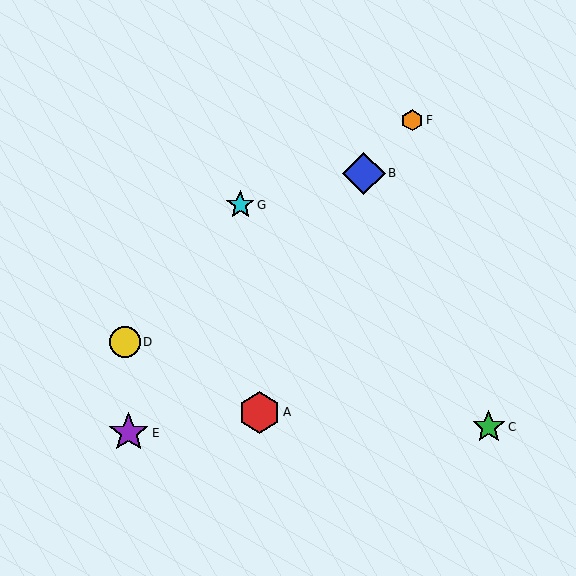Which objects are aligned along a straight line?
Objects B, E, F are aligned along a straight line.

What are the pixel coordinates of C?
Object C is at (489, 427).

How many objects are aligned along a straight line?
3 objects (B, E, F) are aligned along a straight line.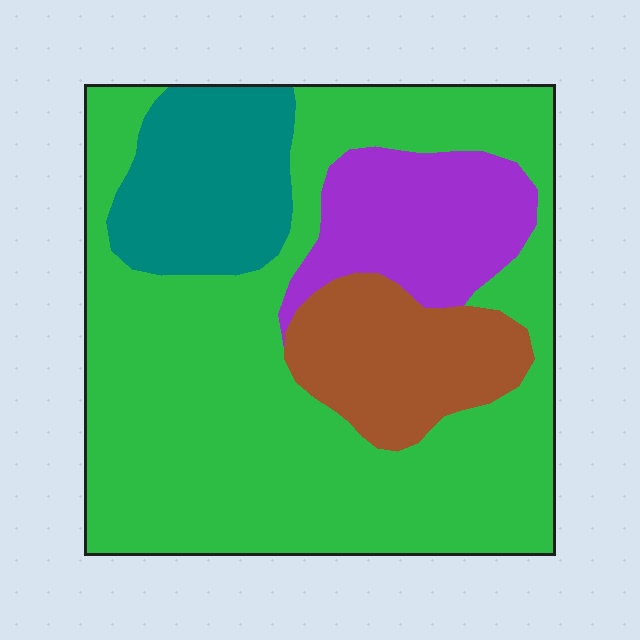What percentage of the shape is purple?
Purple takes up less than a sixth of the shape.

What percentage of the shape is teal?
Teal covers roughly 15% of the shape.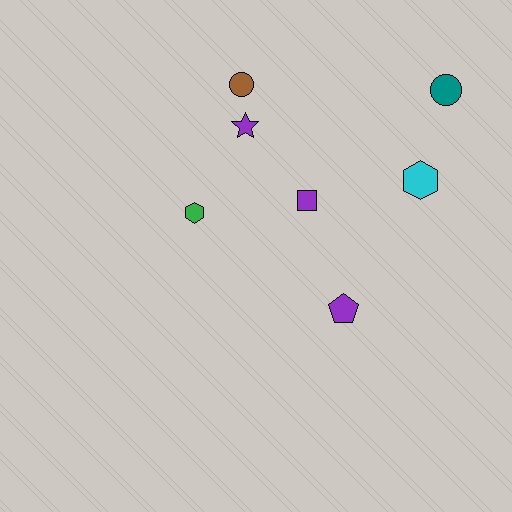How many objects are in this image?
There are 7 objects.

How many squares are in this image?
There is 1 square.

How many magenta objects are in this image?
There are no magenta objects.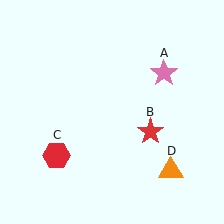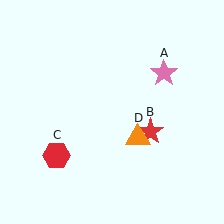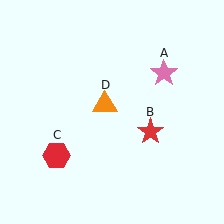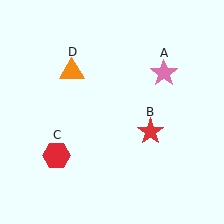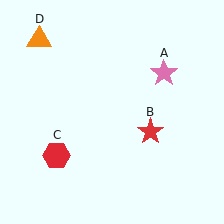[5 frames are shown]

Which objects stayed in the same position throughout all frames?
Pink star (object A) and red star (object B) and red hexagon (object C) remained stationary.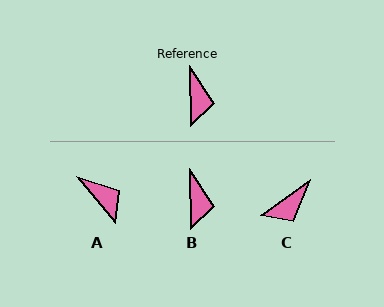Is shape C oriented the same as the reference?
No, it is off by about 55 degrees.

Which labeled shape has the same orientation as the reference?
B.